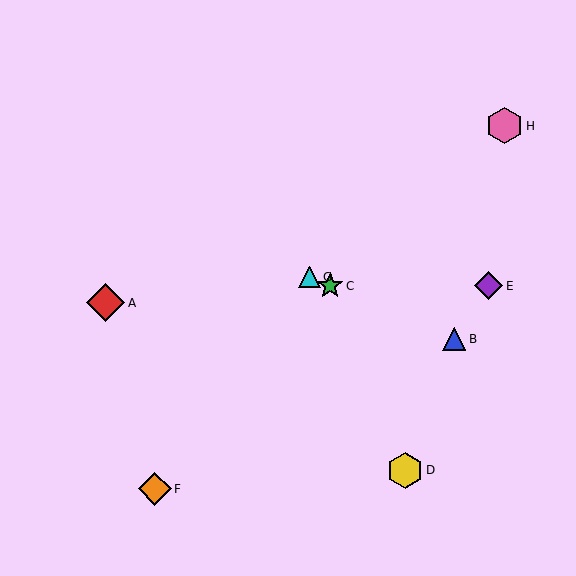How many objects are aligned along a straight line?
3 objects (B, C, G) are aligned along a straight line.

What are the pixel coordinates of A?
Object A is at (106, 303).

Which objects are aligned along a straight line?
Objects B, C, G are aligned along a straight line.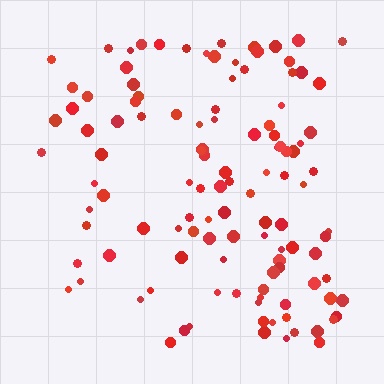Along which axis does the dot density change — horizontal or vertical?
Horizontal.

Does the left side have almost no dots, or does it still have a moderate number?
Still a moderate number, just noticeably fewer than the right.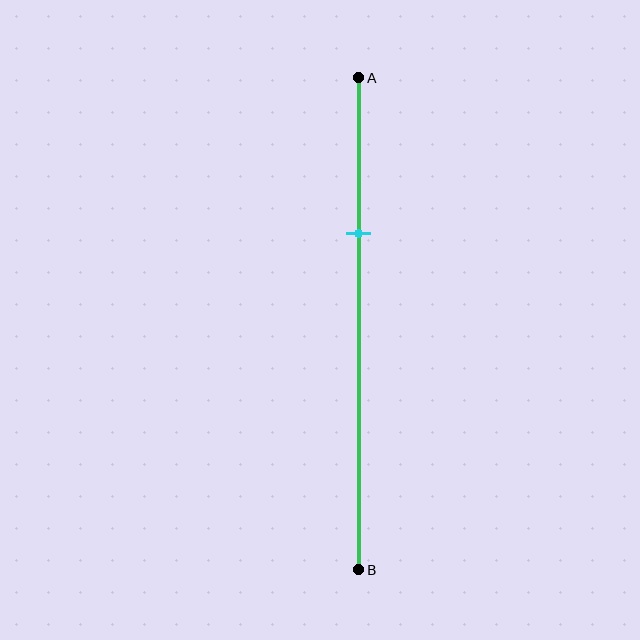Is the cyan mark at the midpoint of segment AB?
No, the mark is at about 30% from A, not at the 50% midpoint.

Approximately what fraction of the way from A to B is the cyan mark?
The cyan mark is approximately 30% of the way from A to B.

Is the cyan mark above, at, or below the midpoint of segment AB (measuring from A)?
The cyan mark is above the midpoint of segment AB.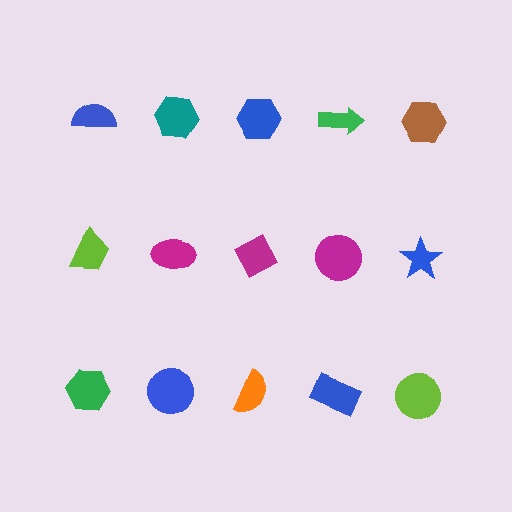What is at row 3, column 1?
A green hexagon.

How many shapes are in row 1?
5 shapes.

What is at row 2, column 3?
A magenta diamond.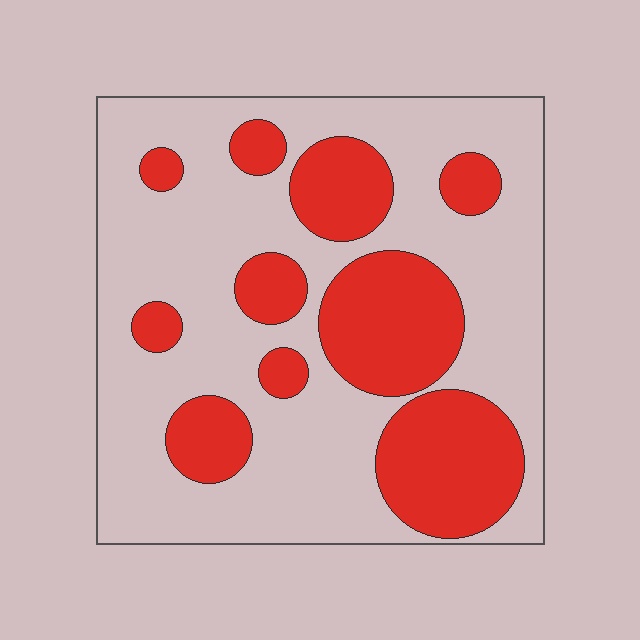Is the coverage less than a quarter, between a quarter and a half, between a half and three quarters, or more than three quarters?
Between a quarter and a half.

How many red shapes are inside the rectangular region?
10.